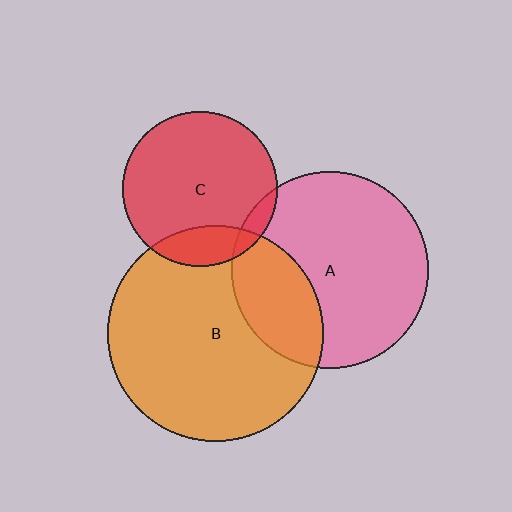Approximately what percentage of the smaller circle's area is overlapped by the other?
Approximately 5%.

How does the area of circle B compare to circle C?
Approximately 1.9 times.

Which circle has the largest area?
Circle B (orange).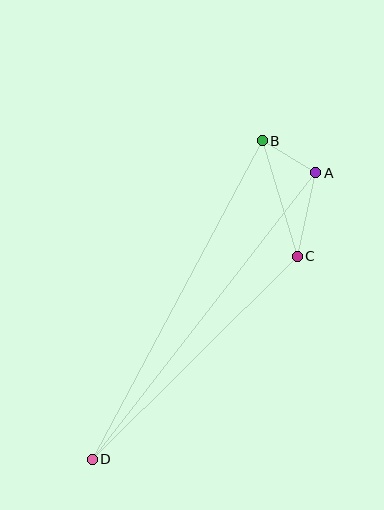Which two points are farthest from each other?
Points A and D are farthest from each other.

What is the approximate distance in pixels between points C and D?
The distance between C and D is approximately 289 pixels.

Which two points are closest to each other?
Points A and B are closest to each other.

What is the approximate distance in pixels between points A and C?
The distance between A and C is approximately 85 pixels.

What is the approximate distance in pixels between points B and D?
The distance between B and D is approximately 361 pixels.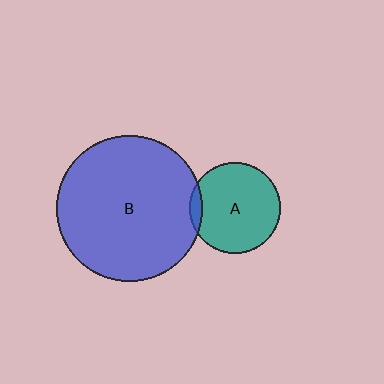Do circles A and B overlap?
Yes.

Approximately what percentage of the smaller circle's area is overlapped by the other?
Approximately 5%.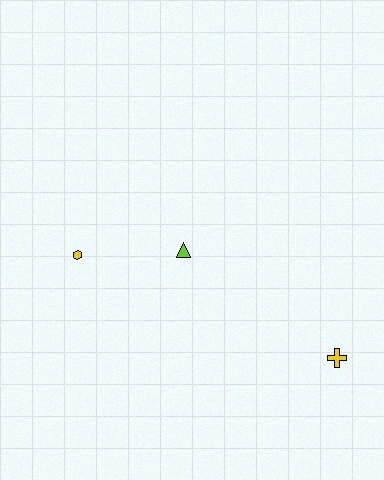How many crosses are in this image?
There is 1 cross.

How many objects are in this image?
There are 3 objects.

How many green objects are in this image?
There are no green objects.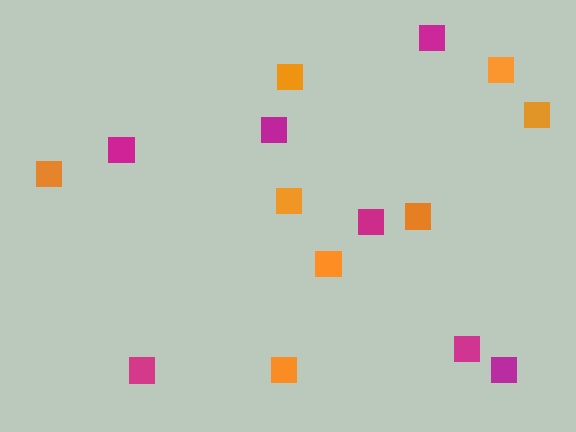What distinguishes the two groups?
There are 2 groups: one group of magenta squares (7) and one group of orange squares (8).